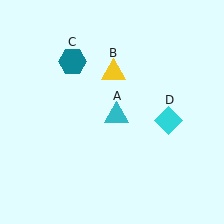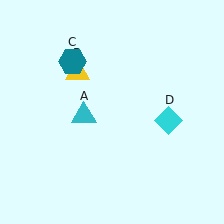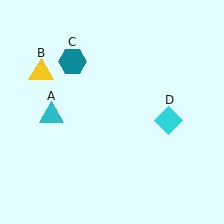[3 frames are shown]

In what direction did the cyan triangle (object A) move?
The cyan triangle (object A) moved left.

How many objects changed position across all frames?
2 objects changed position: cyan triangle (object A), yellow triangle (object B).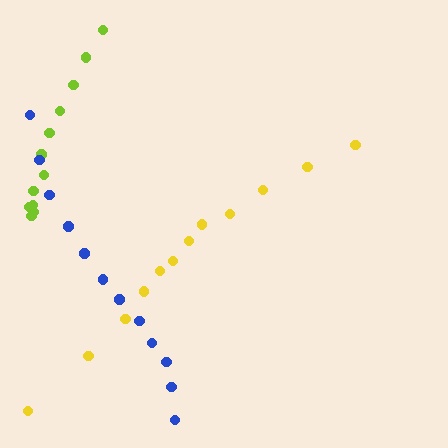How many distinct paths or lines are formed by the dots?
There are 3 distinct paths.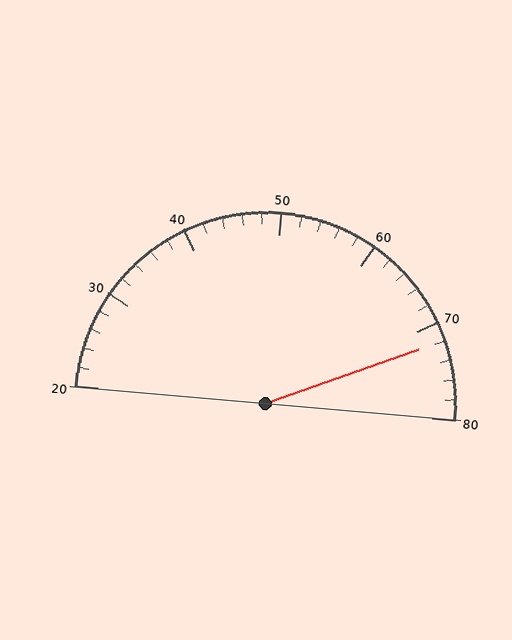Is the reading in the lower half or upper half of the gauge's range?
The reading is in the upper half of the range (20 to 80).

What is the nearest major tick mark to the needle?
The nearest major tick mark is 70.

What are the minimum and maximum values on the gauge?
The gauge ranges from 20 to 80.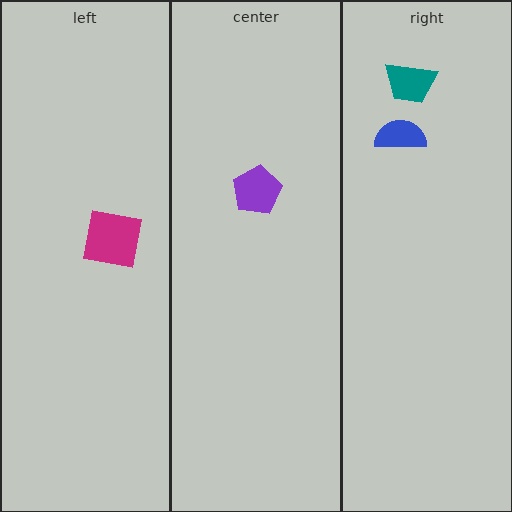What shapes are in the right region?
The blue semicircle, the teal trapezoid.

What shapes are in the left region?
The magenta square.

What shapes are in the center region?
The purple pentagon.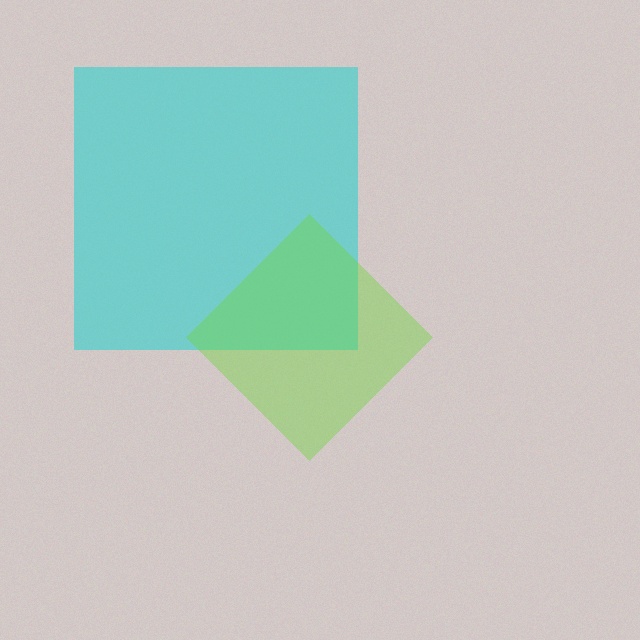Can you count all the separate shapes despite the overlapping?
Yes, there are 2 separate shapes.